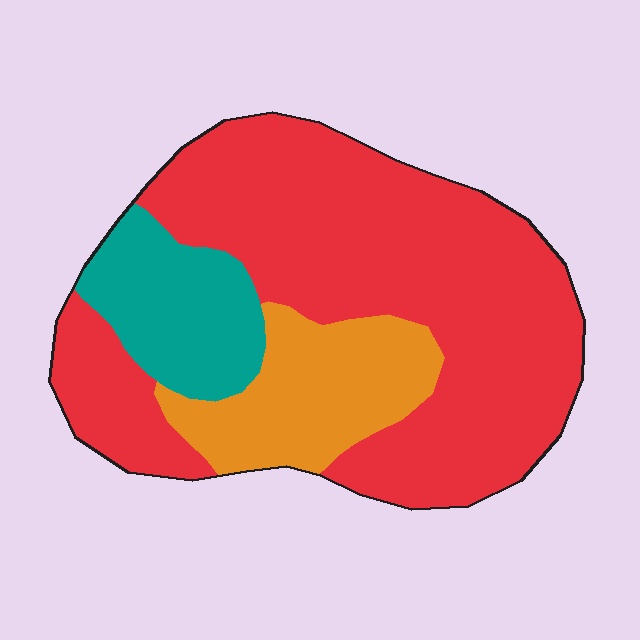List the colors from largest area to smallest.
From largest to smallest: red, orange, teal.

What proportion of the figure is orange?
Orange covers about 20% of the figure.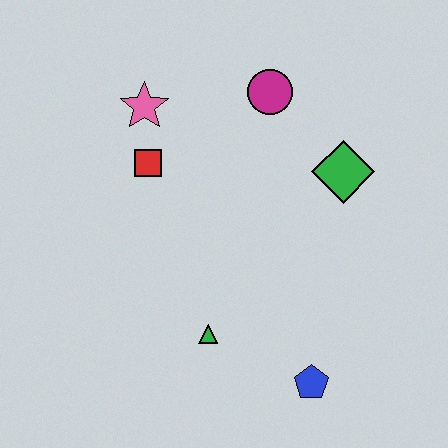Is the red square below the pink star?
Yes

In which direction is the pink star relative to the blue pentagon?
The pink star is above the blue pentagon.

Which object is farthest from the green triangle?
The magenta circle is farthest from the green triangle.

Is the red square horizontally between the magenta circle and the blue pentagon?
No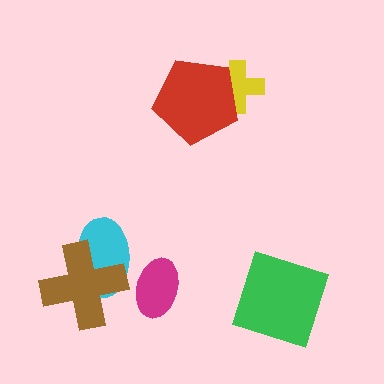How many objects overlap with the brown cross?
1 object overlaps with the brown cross.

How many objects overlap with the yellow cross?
1 object overlaps with the yellow cross.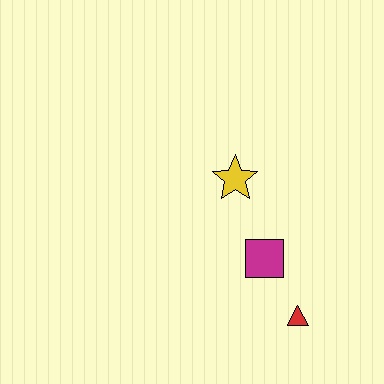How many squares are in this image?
There is 1 square.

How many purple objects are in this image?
There are no purple objects.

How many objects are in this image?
There are 3 objects.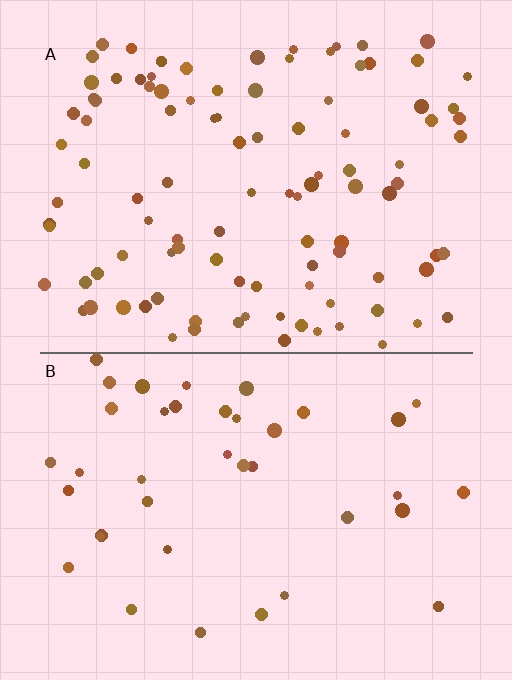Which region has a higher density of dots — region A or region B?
A (the top).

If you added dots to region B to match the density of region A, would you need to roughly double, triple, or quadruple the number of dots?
Approximately triple.